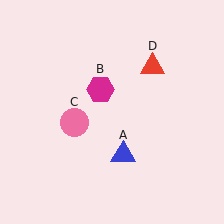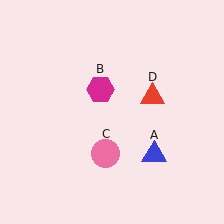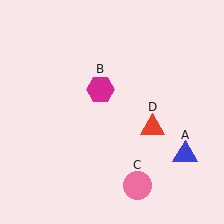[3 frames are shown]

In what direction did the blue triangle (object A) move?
The blue triangle (object A) moved right.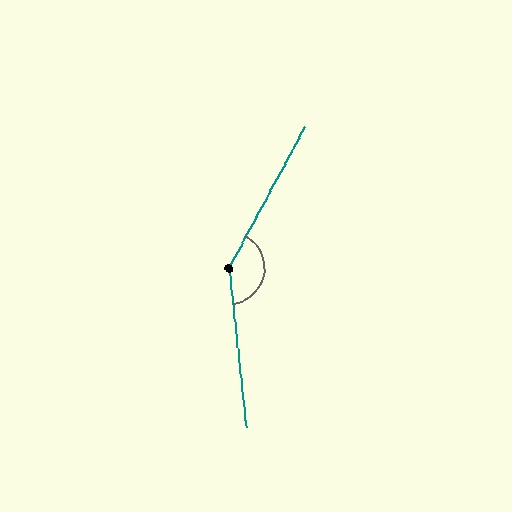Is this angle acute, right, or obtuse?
It is obtuse.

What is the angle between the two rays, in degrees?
Approximately 145 degrees.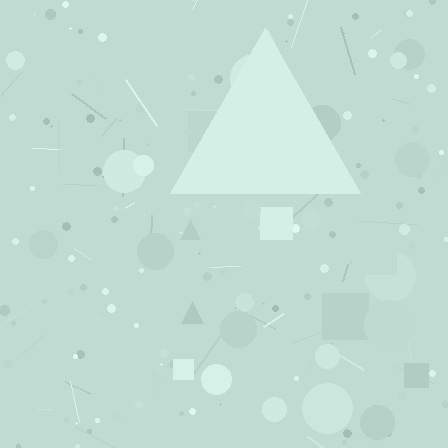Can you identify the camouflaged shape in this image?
The camouflaged shape is a triangle.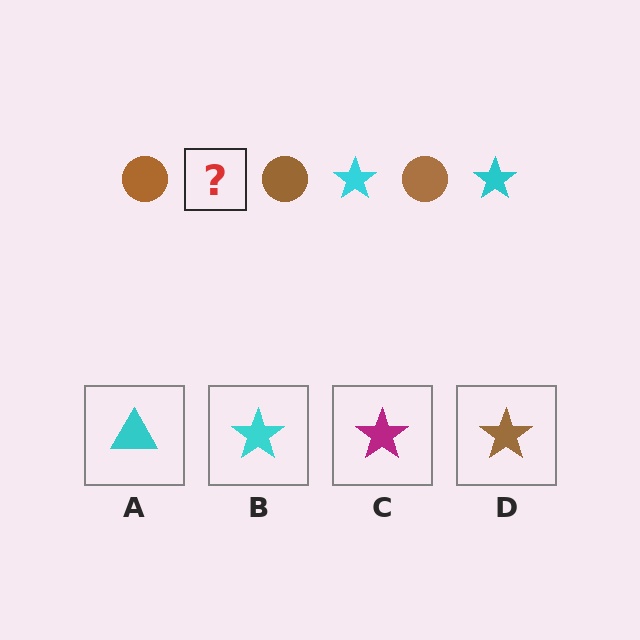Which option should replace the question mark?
Option B.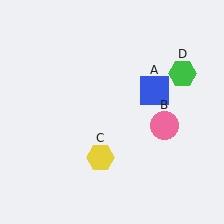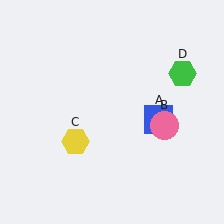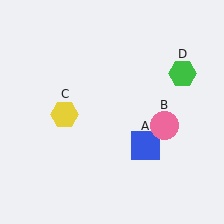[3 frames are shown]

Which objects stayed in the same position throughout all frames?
Pink circle (object B) and green hexagon (object D) remained stationary.